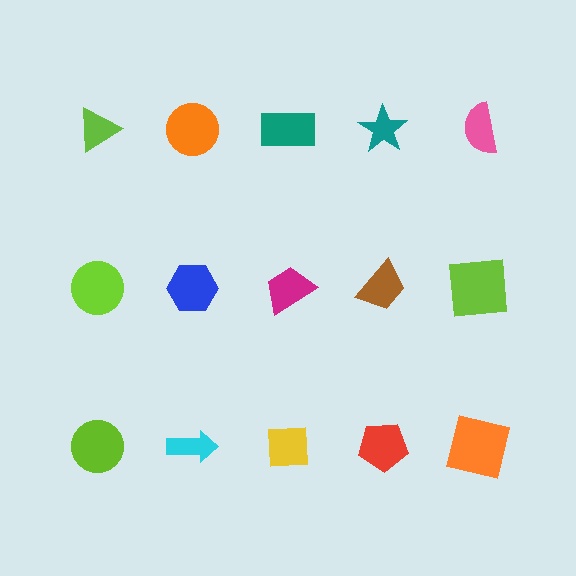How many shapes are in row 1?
5 shapes.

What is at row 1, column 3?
A teal rectangle.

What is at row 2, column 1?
A lime circle.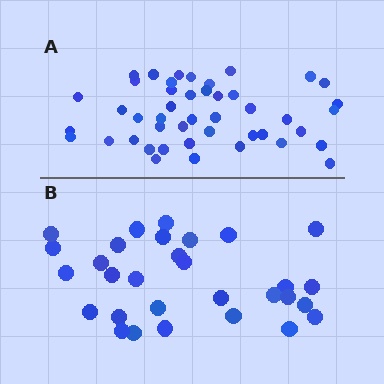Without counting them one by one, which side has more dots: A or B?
Region A (the top region) has more dots.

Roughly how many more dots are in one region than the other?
Region A has approximately 15 more dots than region B.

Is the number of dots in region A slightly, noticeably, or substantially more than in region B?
Region A has substantially more. The ratio is roughly 1.5 to 1.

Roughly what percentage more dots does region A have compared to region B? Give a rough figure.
About 50% more.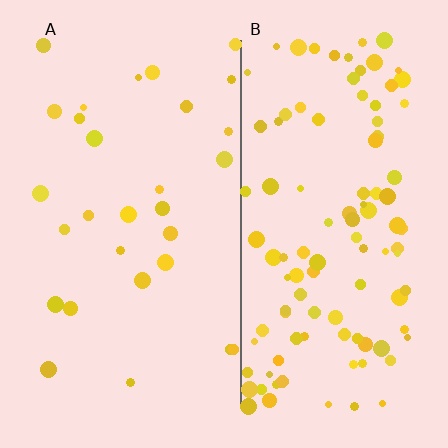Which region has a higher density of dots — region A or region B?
B (the right).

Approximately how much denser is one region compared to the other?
Approximately 3.6× — region B over region A.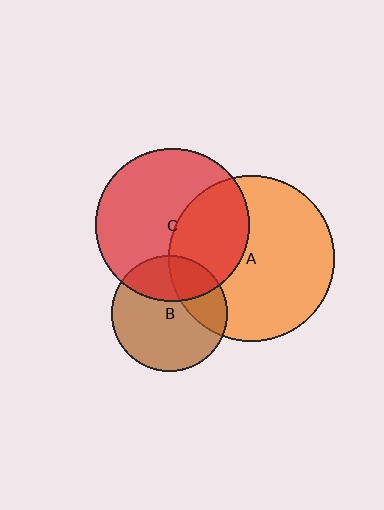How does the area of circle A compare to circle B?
Approximately 2.0 times.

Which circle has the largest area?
Circle A (orange).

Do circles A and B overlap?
Yes.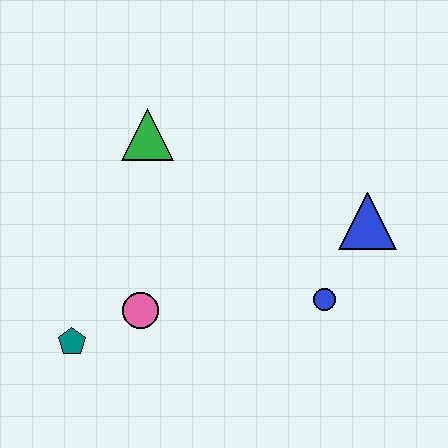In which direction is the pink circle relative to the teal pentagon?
The pink circle is to the right of the teal pentagon.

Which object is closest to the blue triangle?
The blue circle is closest to the blue triangle.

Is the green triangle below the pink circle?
No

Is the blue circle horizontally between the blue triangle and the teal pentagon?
Yes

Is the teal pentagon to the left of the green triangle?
Yes